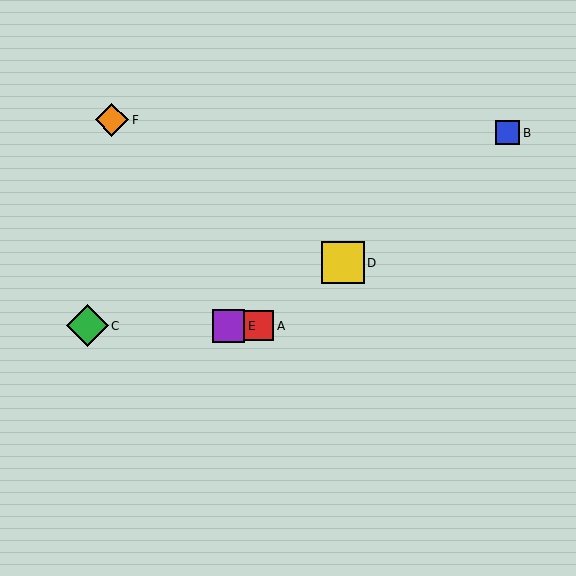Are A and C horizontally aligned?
Yes, both are at y≈326.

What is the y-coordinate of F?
Object F is at y≈120.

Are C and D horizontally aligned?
No, C is at y≈326 and D is at y≈263.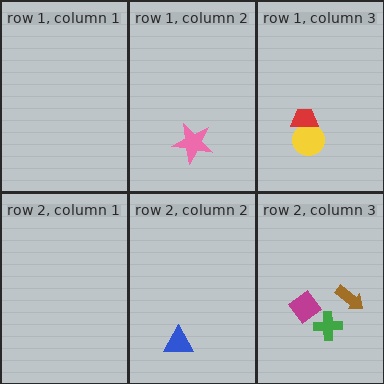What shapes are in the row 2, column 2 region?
The blue triangle.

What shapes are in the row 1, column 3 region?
The yellow circle, the red trapezoid.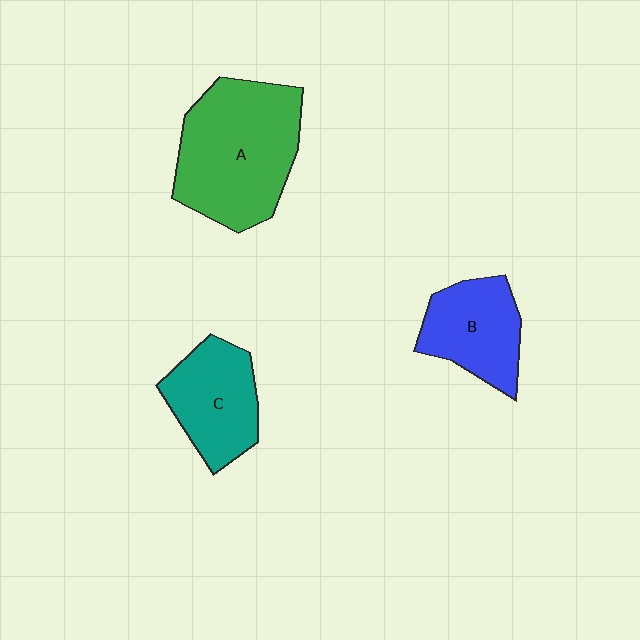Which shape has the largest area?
Shape A (green).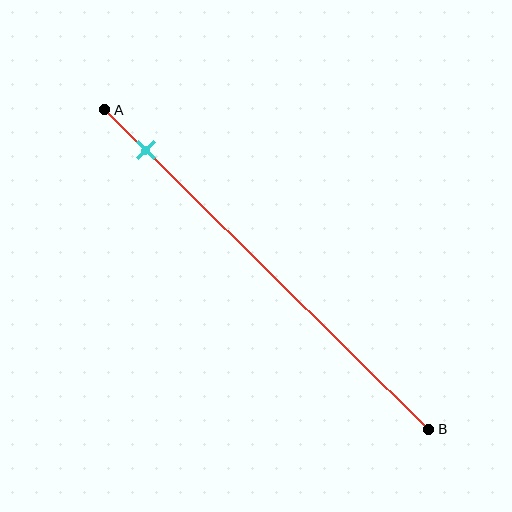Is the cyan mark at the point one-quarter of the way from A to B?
No, the mark is at about 15% from A, not at the 25% one-quarter point.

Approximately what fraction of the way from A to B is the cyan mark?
The cyan mark is approximately 15% of the way from A to B.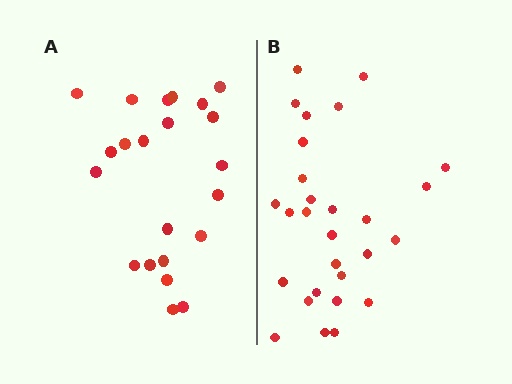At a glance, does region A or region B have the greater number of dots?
Region B (the right region) has more dots.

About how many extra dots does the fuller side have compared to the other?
Region B has about 6 more dots than region A.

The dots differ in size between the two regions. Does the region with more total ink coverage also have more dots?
No. Region A has more total ink coverage because its dots are larger, but region B actually contains more individual dots. Total area can be misleading — the number of items is what matters here.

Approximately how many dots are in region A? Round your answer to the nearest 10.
About 20 dots. (The exact count is 22, which rounds to 20.)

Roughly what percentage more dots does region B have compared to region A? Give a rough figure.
About 25% more.